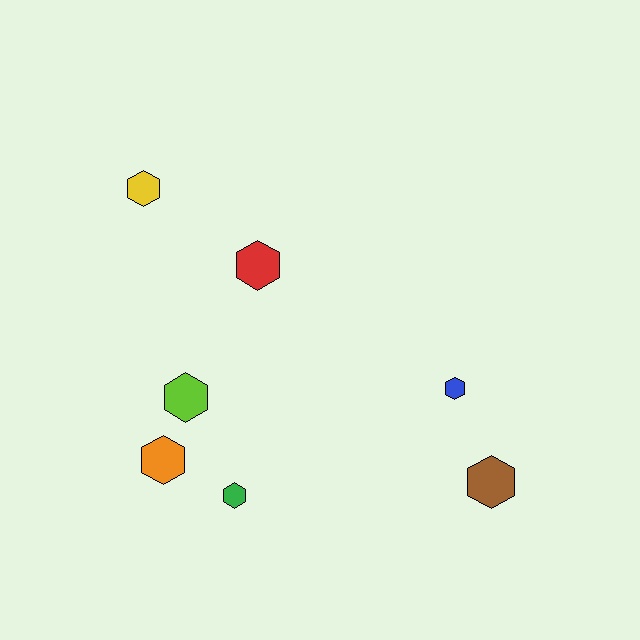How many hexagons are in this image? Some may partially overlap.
There are 7 hexagons.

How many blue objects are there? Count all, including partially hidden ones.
There is 1 blue object.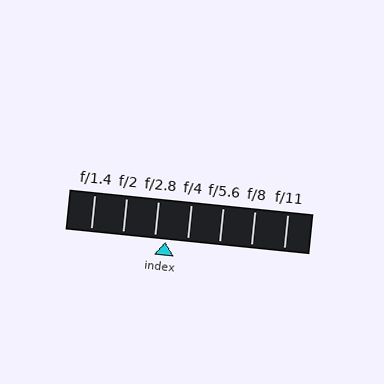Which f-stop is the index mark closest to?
The index mark is closest to f/2.8.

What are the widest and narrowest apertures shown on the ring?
The widest aperture shown is f/1.4 and the narrowest is f/11.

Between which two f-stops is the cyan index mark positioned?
The index mark is between f/2.8 and f/4.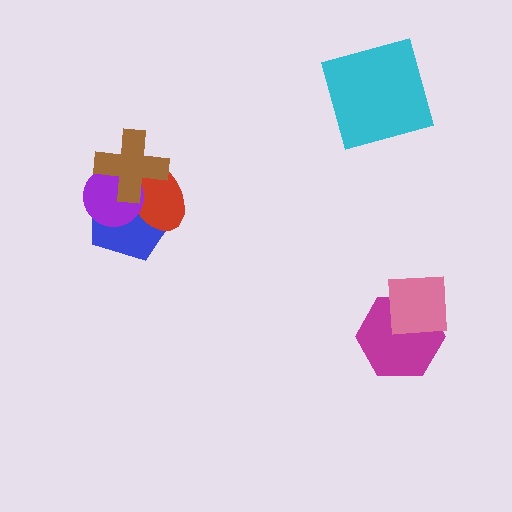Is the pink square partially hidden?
No, no other shape covers it.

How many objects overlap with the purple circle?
3 objects overlap with the purple circle.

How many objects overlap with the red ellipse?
3 objects overlap with the red ellipse.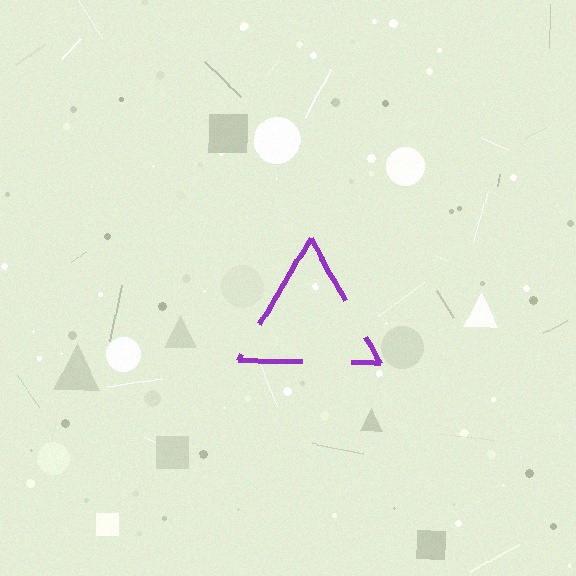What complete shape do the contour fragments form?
The contour fragments form a triangle.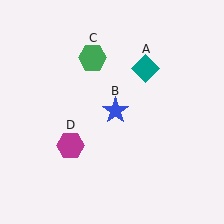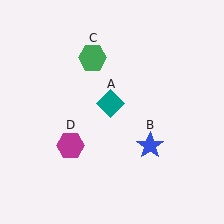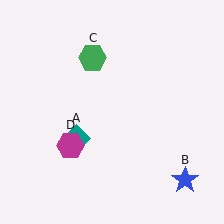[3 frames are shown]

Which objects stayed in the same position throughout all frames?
Green hexagon (object C) and magenta hexagon (object D) remained stationary.